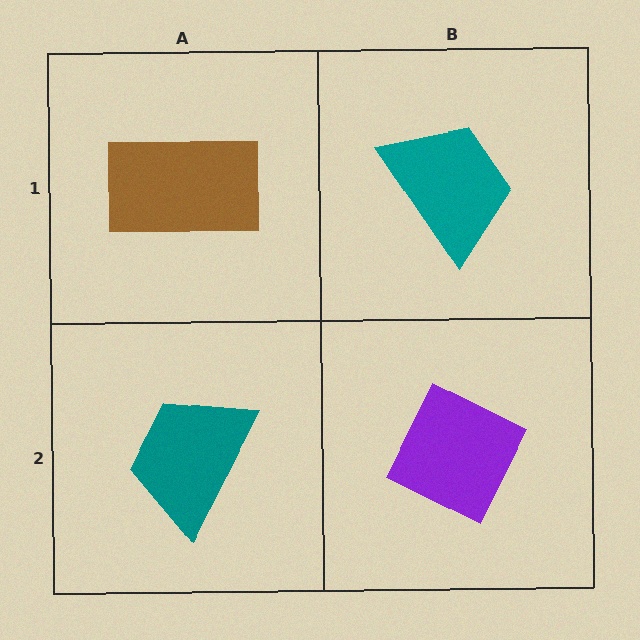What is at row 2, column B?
A purple diamond.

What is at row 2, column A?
A teal trapezoid.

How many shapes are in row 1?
2 shapes.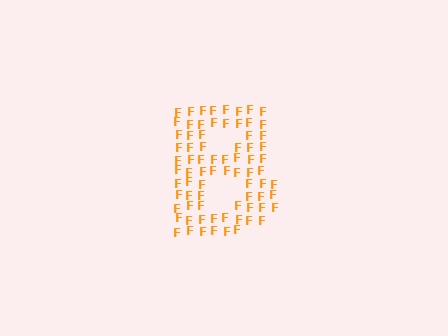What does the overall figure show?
The overall figure shows the letter B.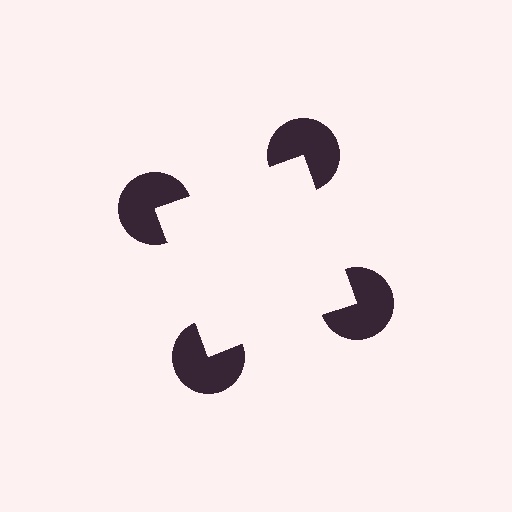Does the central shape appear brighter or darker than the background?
It typically appears slightly brighter than the background, even though no actual brightness change is drawn.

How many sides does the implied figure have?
4 sides.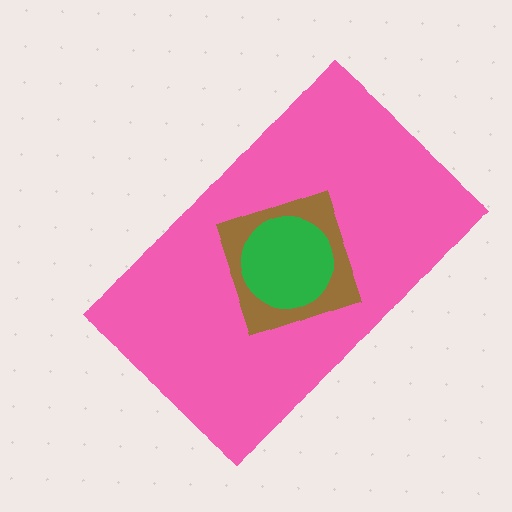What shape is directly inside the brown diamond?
The green circle.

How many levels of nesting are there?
3.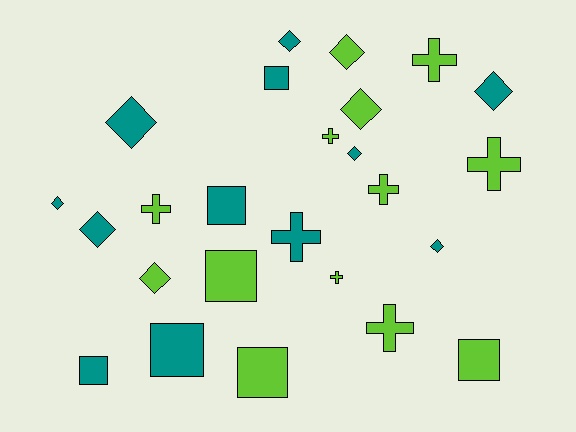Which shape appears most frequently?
Diamond, with 10 objects.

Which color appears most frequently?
Lime, with 13 objects.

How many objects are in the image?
There are 25 objects.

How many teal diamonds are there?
There are 7 teal diamonds.